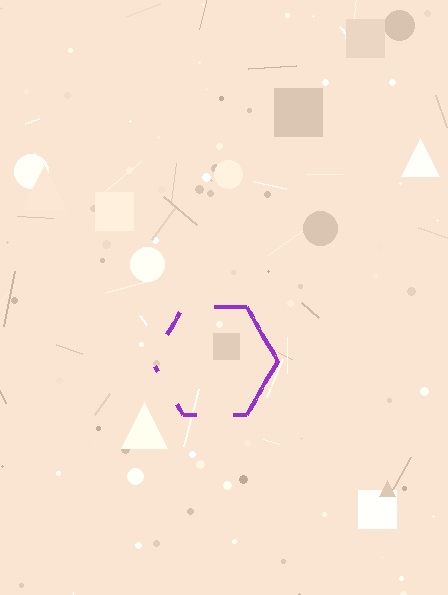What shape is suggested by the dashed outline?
The dashed outline suggests a hexagon.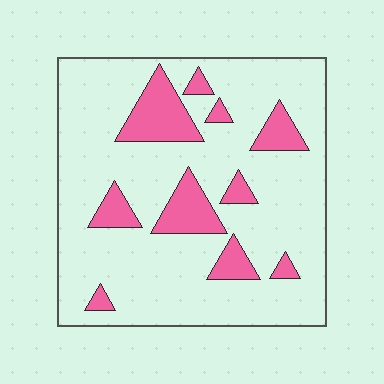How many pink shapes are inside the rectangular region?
10.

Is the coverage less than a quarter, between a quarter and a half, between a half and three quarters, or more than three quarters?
Less than a quarter.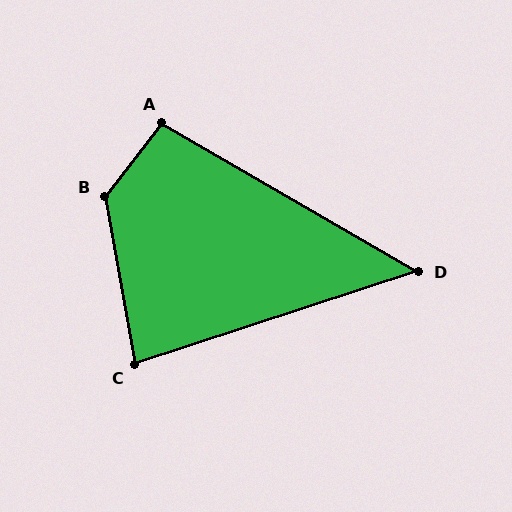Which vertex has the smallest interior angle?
D, at approximately 48 degrees.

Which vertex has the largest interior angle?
B, at approximately 132 degrees.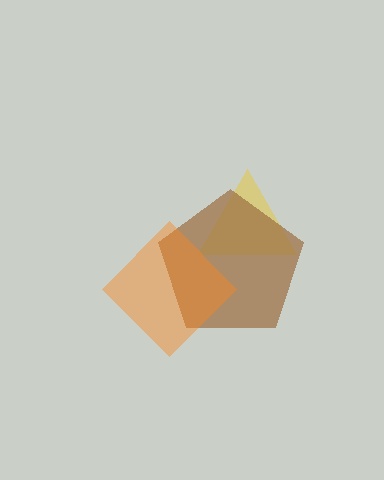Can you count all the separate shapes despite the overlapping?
Yes, there are 3 separate shapes.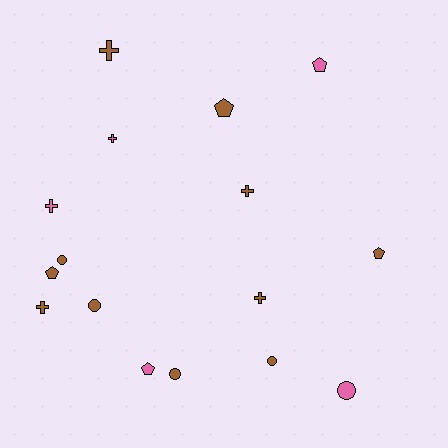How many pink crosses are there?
There are 2 pink crosses.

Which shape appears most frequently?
Cross, with 6 objects.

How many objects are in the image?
There are 16 objects.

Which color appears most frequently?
Brown, with 11 objects.